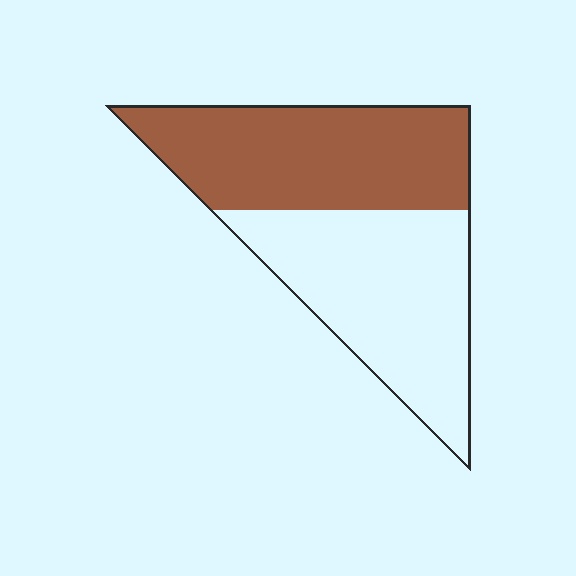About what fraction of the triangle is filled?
About one half (1/2).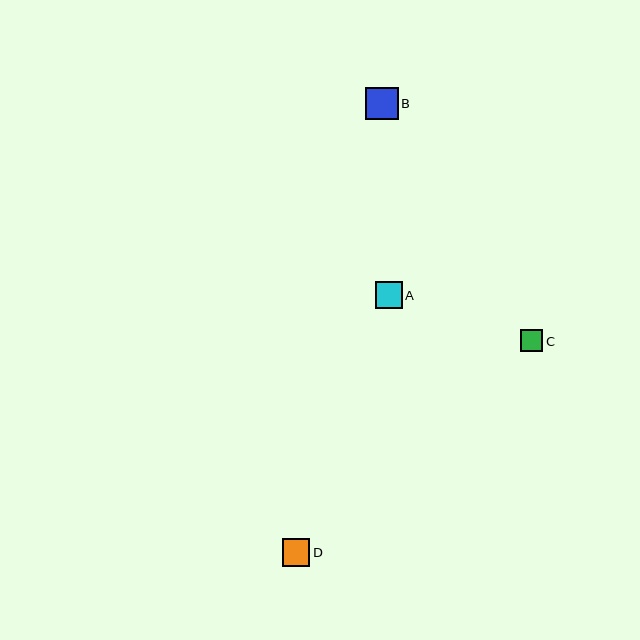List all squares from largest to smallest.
From largest to smallest: B, D, A, C.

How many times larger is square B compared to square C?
Square B is approximately 1.5 times the size of square C.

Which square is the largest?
Square B is the largest with a size of approximately 32 pixels.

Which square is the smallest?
Square C is the smallest with a size of approximately 22 pixels.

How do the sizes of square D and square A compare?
Square D and square A are approximately the same size.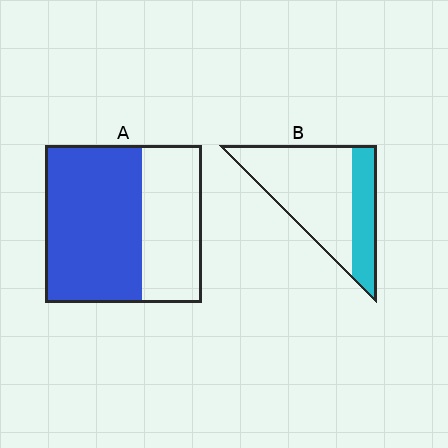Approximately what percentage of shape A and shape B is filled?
A is approximately 60% and B is approximately 30%.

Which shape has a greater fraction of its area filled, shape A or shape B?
Shape A.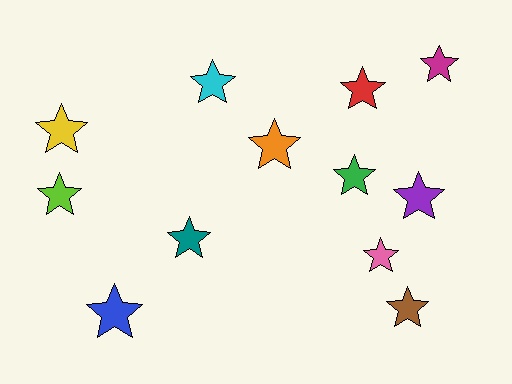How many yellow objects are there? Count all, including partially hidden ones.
There is 1 yellow object.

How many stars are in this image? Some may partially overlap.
There are 12 stars.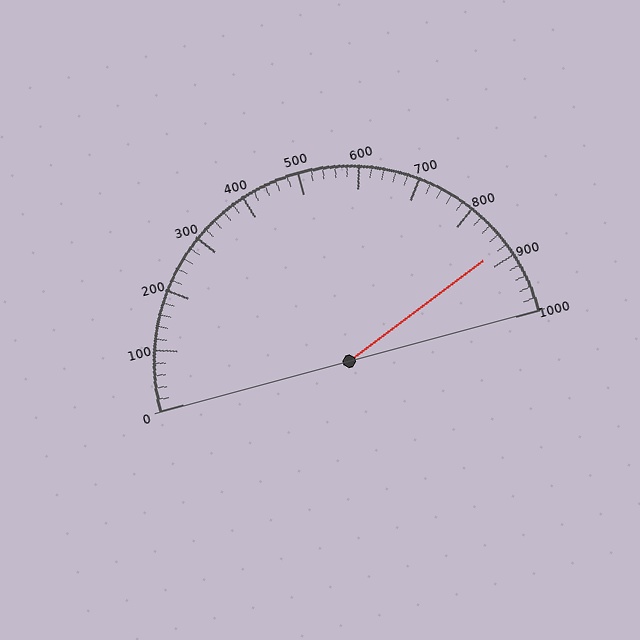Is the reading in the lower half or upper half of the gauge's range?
The reading is in the upper half of the range (0 to 1000).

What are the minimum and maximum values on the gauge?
The gauge ranges from 0 to 1000.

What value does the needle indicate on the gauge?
The needle indicates approximately 880.